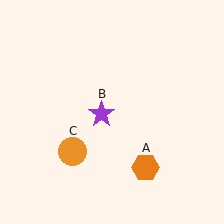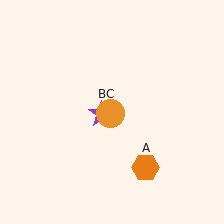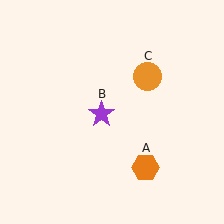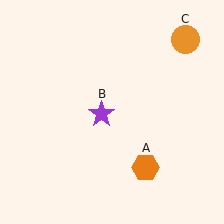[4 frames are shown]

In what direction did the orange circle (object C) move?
The orange circle (object C) moved up and to the right.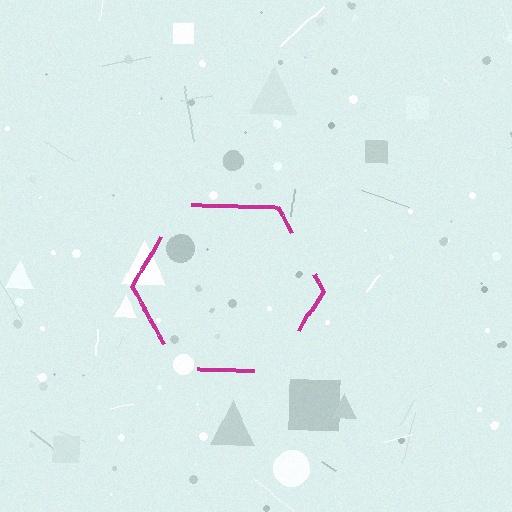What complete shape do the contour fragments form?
The contour fragments form a hexagon.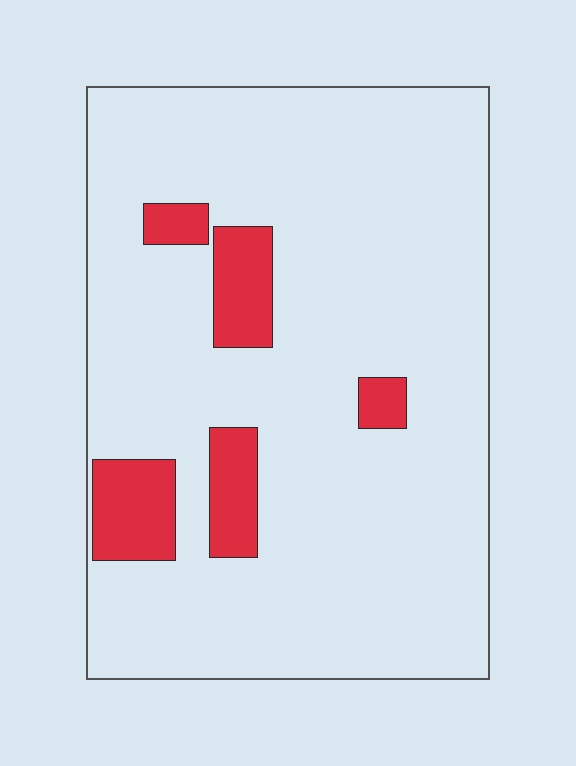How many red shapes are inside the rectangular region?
5.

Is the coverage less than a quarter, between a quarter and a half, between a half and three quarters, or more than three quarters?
Less than a quarter.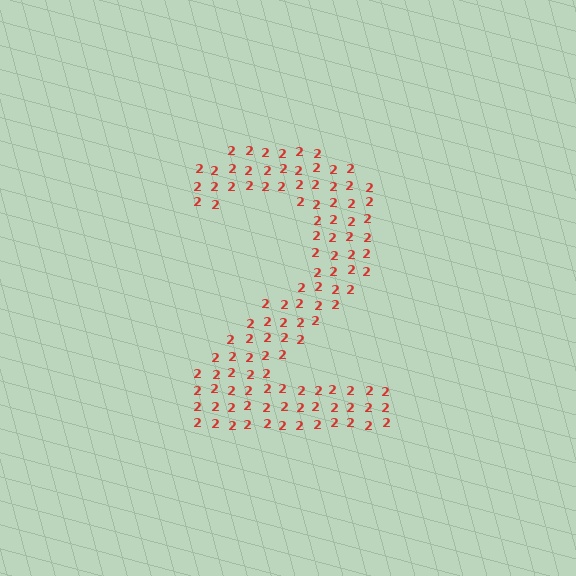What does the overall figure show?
The overall figure shows the digit 2.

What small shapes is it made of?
It is made of small digit 2's.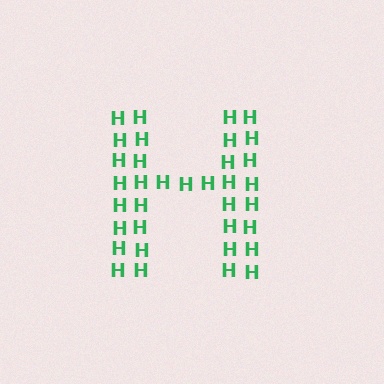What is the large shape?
The large shape is the letter H.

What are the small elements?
The small elements are letter H's.